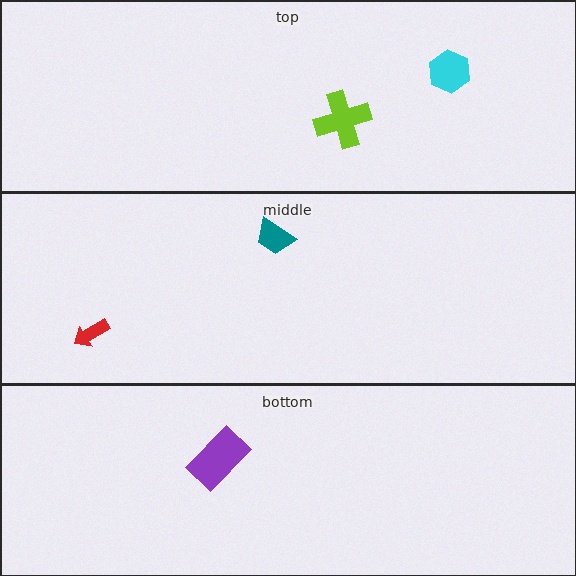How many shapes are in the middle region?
2.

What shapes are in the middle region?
The red arrow, the teal trapezoid.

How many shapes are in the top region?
2.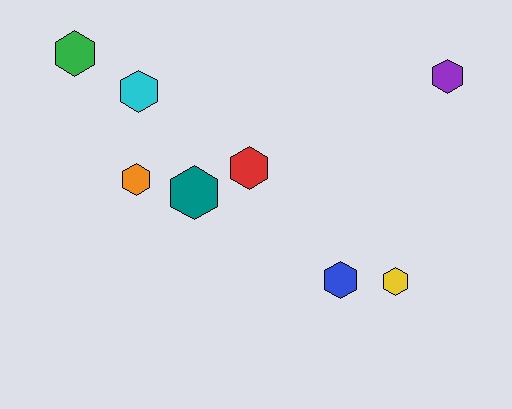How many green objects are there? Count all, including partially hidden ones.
There is 1 green object.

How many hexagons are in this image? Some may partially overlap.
There are 8 hexagons.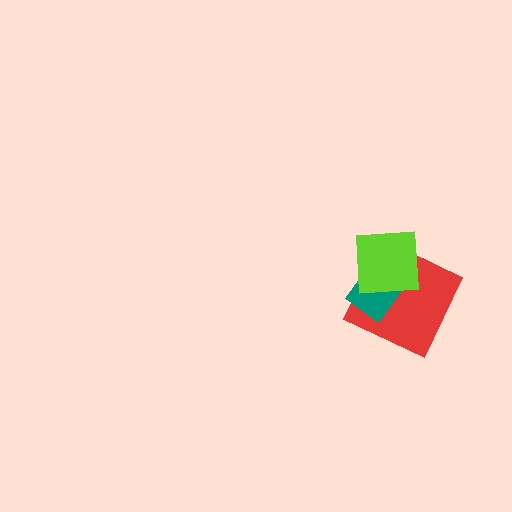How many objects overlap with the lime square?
2 objects overlap with the lime square.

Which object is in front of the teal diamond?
The lime square is in front of the teal diamond.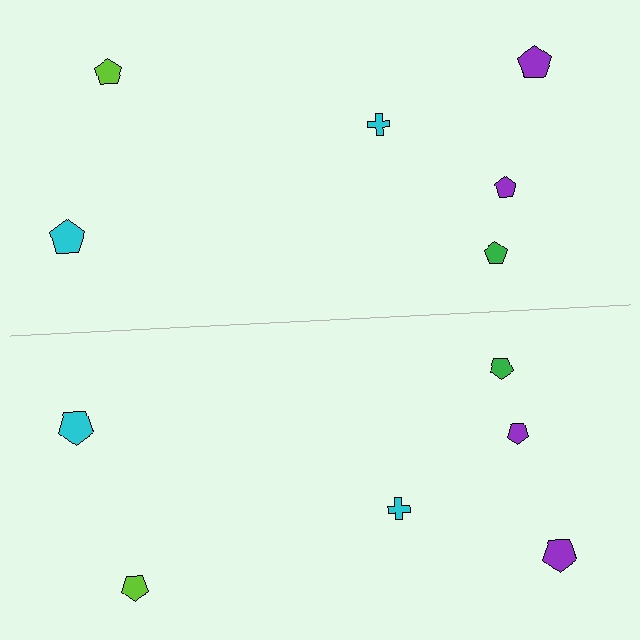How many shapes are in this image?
There are 12 shapes in this image.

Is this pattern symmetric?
Yes, this pattern has bilateral (reflection) symmetry.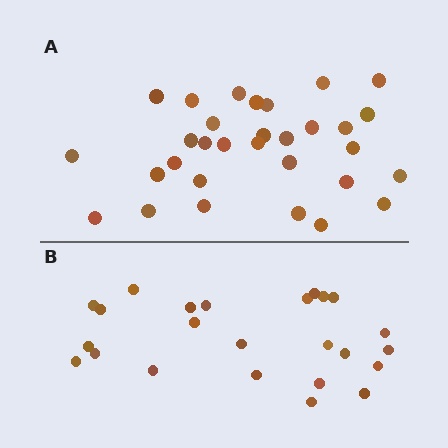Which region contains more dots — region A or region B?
Region A (the top region) has more dots.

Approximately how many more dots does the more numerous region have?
Region A has roughly 8 or so more dots than region B.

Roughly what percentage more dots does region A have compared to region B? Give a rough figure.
About 30% more.